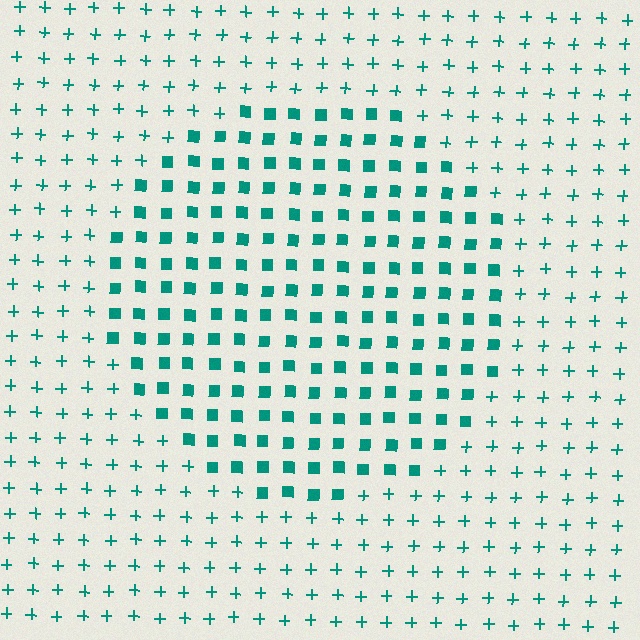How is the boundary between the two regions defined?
The boundary is defined by a change in element shape: squares inside vs. plus signs outside. All elements share the same color and spacing.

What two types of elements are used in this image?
The image uses squares inside the circle region and plus signs outside it.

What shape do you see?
I see a circle.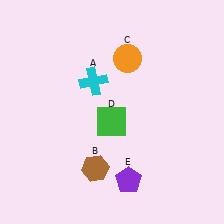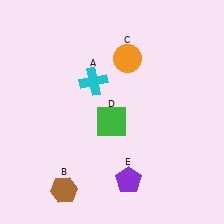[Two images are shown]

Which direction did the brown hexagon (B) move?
The brown hexagon (B) moved left.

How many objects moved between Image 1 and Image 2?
1 object moved between the two images.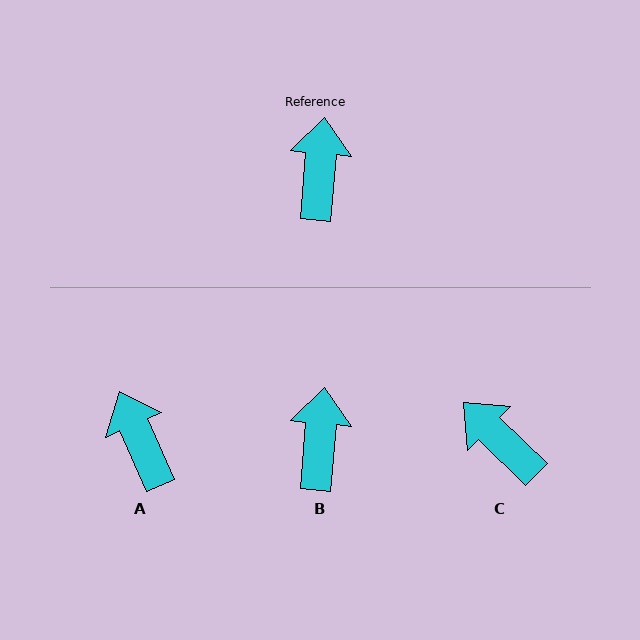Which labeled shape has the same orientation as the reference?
B.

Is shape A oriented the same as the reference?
No, it is off by about 29 degrees.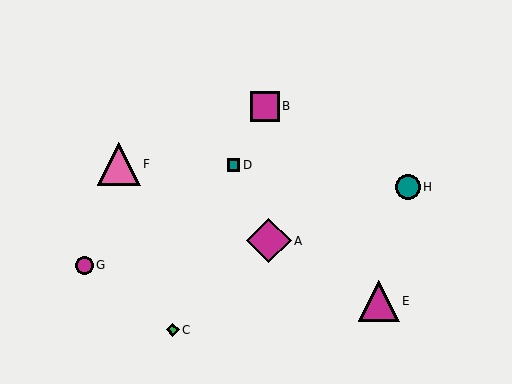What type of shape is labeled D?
Shape D is a teal square.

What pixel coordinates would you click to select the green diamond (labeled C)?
Click at (173, 330) to select the green diamond C.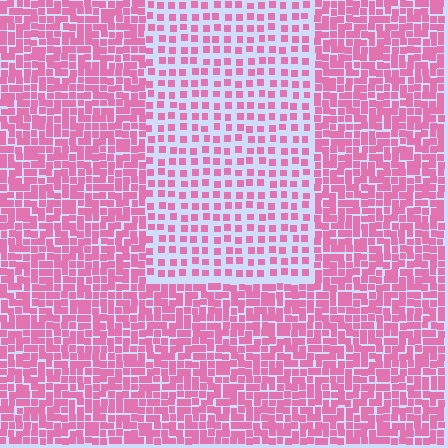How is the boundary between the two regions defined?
The boundary is defined by a change in element density (approximately 2.1x ratio). All elements are the same color, size, and shape.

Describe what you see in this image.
The image contains small pink elements arranged at two different densities. A rectangle-shaped region is visible where the elements are less densely packed than the surrounding area.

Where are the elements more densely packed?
The elements are more densely packed outside the rectangle boundary.